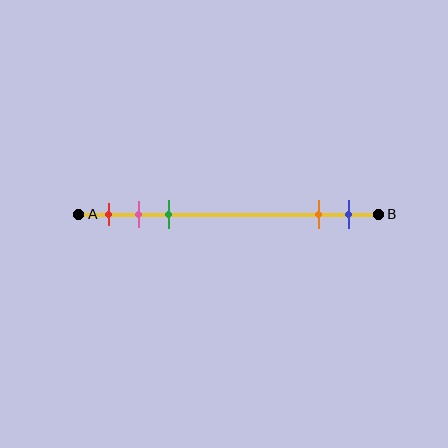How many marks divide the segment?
There are 5 marks dividing the segment.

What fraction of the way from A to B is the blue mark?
The blue mark is approximately 90% (0.9) of the way from A to B.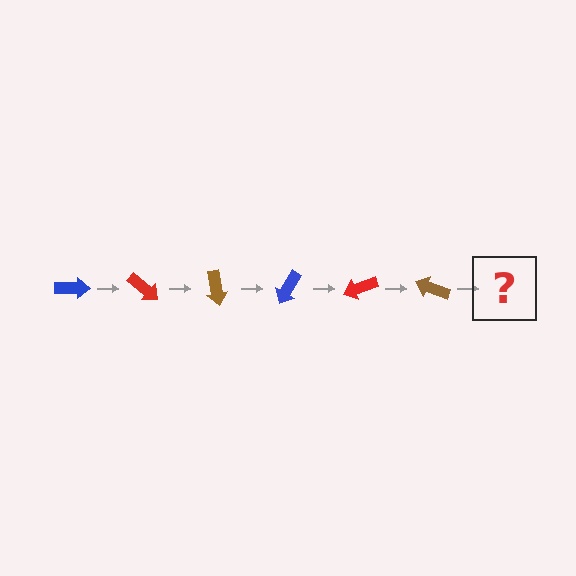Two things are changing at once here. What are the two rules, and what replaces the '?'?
The two rules are that it rotates 40 degrees each step and the color cycles through blue, red, and brown. The '?' should be a blue arrow, rotated 240 degrees from the start.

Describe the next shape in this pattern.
It should be a blue arrow, rotated 240 degrees from the start.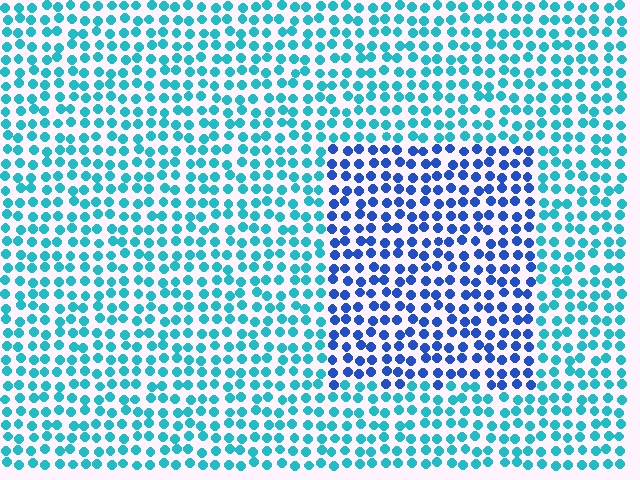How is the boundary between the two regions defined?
The boundary is defined purely by a slight shift in hue (about 41 degrees). Spacing, size, and orientation are identical on both sides.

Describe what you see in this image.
The image is filled with small cyan elements in a uniform arrangement. A rectangle-shaped region is visible where the elements are tinted to a slightly different hue, forming a subtle color boundary.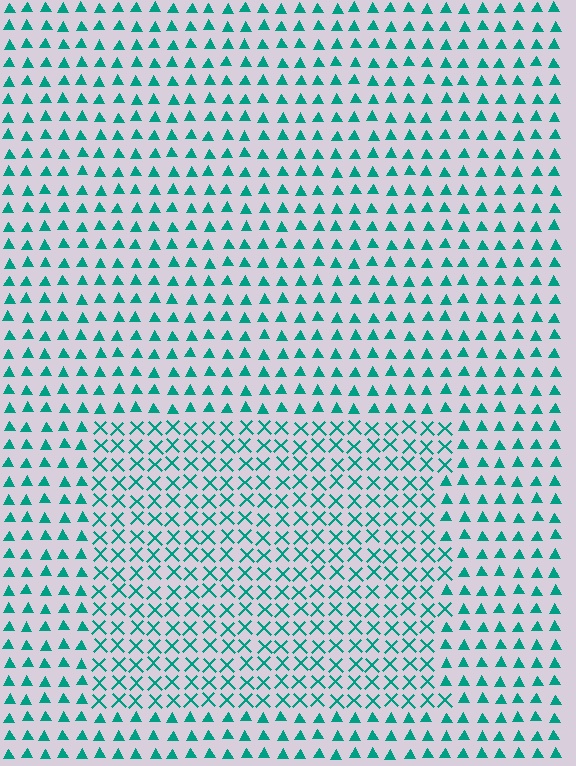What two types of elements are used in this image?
The image uses X marks inside the rectangle region and triangles outside it.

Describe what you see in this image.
The image is filled with small teal elements arranged in a uniform grid. A rectangle-shaped region contains X marks, while the surrounding area contains triangles. The boundary is defined purely by the change in element shape.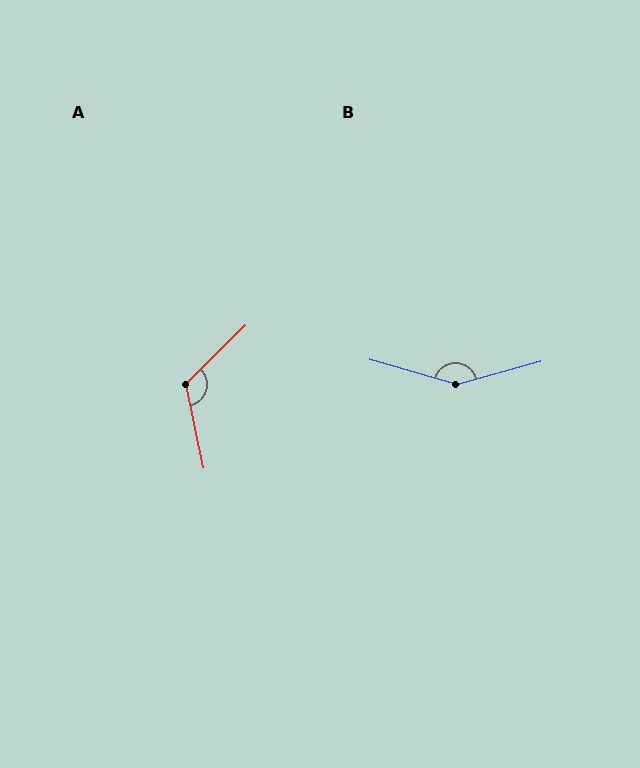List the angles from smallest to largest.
A (123°), B (149°).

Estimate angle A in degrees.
Approximately 123 degrees.